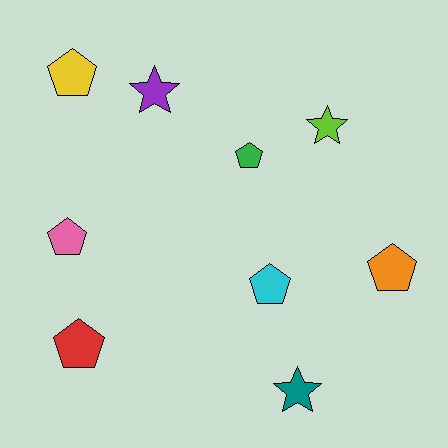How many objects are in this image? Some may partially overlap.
There are 9 objects.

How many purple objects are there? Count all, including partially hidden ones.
There is 1 purple object.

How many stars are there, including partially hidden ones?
There are 3 stars.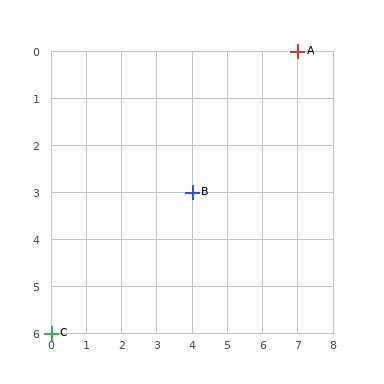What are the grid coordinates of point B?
Point B is at grid coordinates (4, 3).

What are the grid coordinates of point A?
Point A is at grid coordinates (7, 0).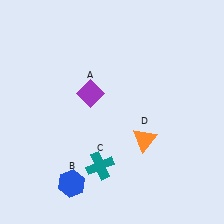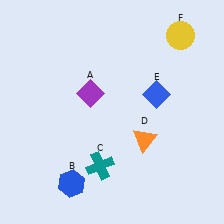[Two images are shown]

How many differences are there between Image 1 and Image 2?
There are 2 differences between the two images.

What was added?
A blue diamond (E), a yellow circle (F) were added in Image 2.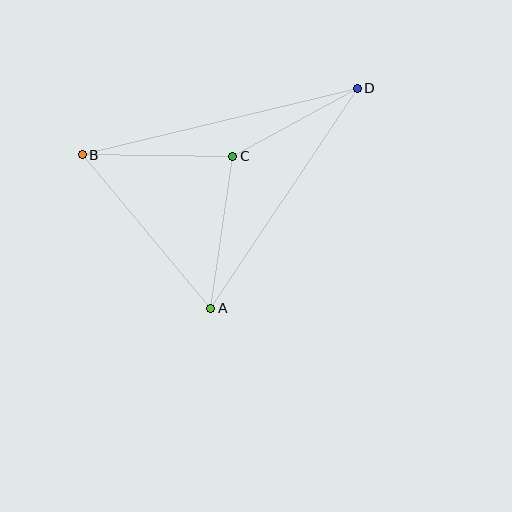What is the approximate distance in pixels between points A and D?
The distance between A and D is approximately 264 pixels.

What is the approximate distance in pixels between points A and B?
The distance between A and B is approximately 200 pixels.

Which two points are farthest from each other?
Points B and D are farthest from each other.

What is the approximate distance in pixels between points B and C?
The distance between B and C is approximately 151 pixels.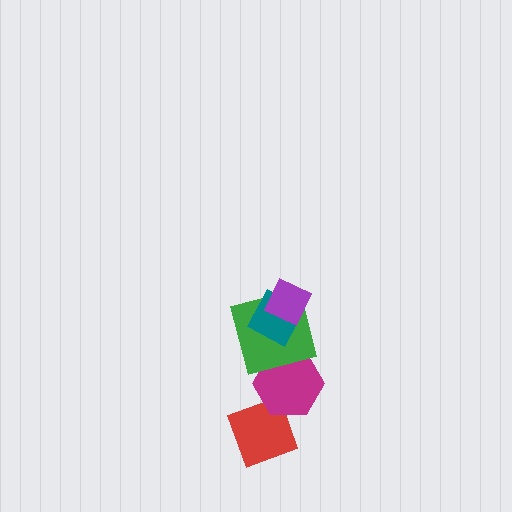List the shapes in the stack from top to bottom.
From top to bottom: the purple diamond, the teal diamond, the green square, the magenta hexagon, the red diamond.